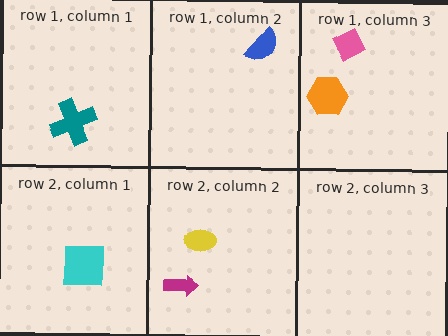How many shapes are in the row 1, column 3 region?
2.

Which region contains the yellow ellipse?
The row 2, column 2 region.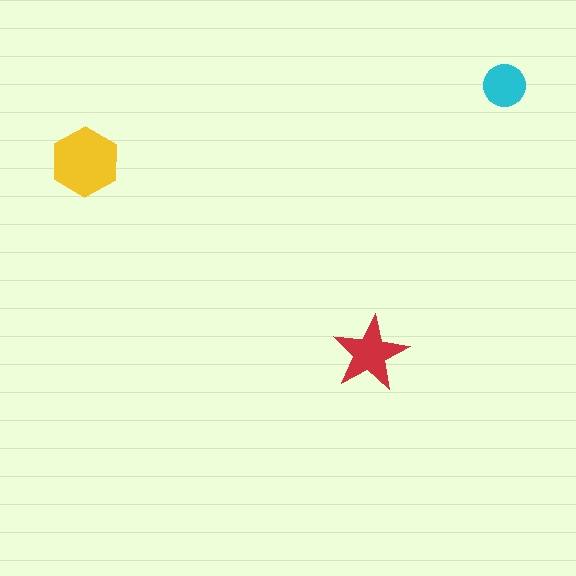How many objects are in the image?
There are 3 objects in the image.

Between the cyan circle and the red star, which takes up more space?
The red star.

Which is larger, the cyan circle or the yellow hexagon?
The yellow hexagon.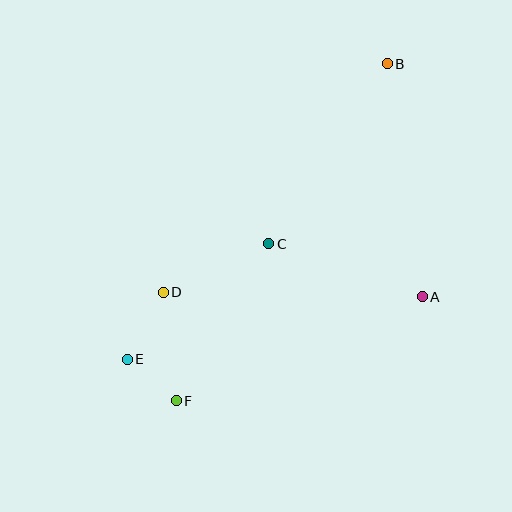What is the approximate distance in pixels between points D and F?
The distance between D and F is approximately 109 pixels.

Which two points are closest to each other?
Points E and F are closest to each other.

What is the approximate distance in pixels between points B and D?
The distance between B and D is approximately 320 pixels.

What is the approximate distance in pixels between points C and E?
The distance between C and E is approximately 183 pixels.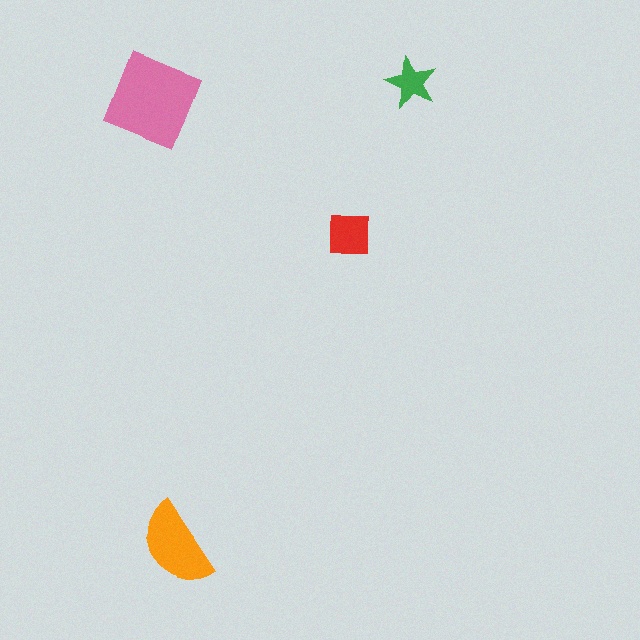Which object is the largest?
The pink diamond.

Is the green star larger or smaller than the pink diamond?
Smaller.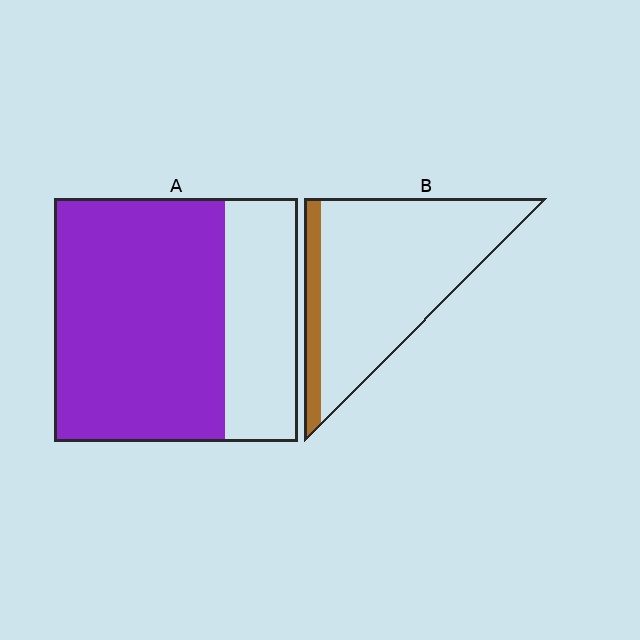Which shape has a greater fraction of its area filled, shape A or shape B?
Shape A.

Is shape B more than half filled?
No.